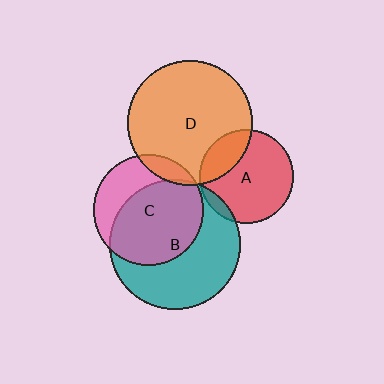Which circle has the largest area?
Circle B (teal).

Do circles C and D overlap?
Yes.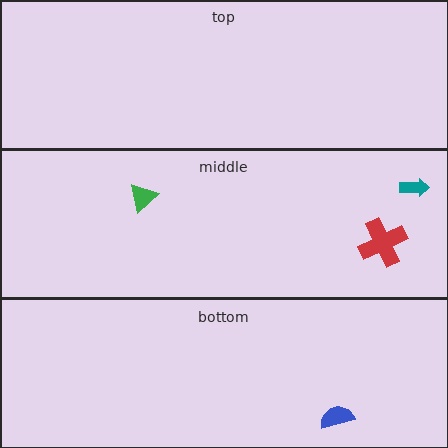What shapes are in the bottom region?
The blue semicircle.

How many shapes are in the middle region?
3.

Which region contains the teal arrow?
The middle region.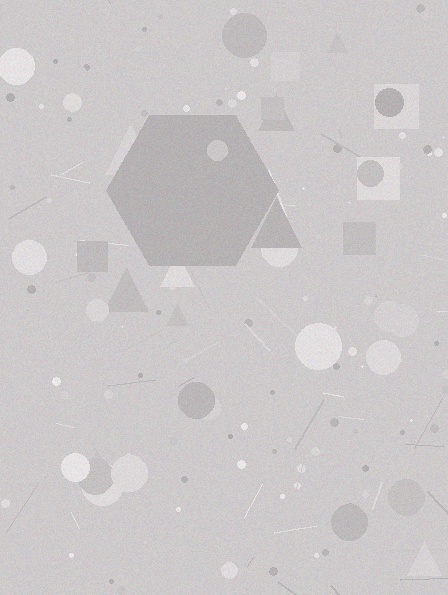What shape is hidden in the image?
A hexagon is hidden in the image.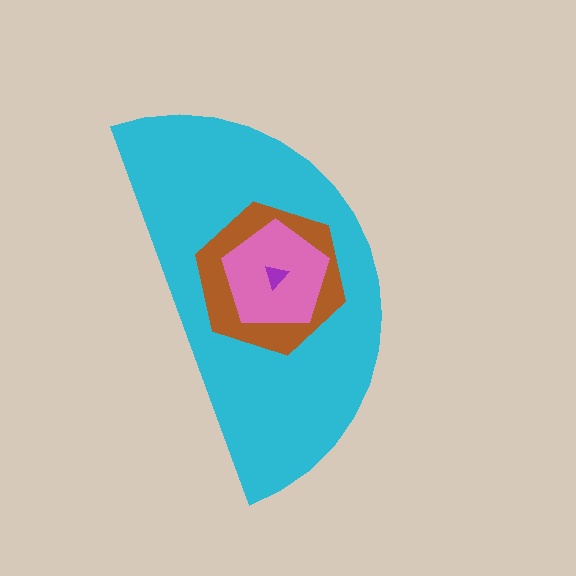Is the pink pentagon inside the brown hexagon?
Yes.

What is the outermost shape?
The cyan semicircle.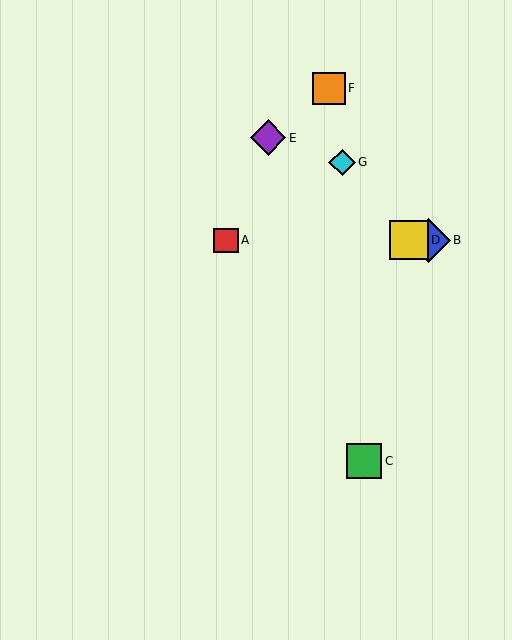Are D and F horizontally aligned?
No, D is at y≈240 and F is at y≈88.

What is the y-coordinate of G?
Object G is at y≈162.